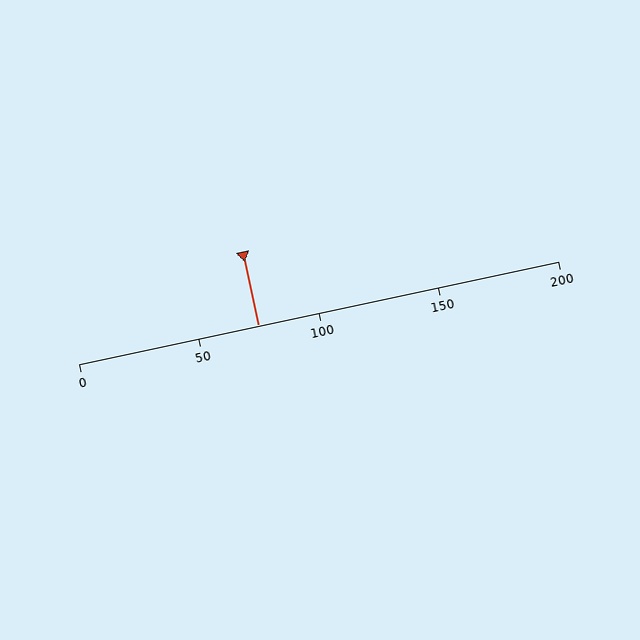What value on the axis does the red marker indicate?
The marker indicates approximately 75.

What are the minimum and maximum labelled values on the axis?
The axis runs from 0 to 200.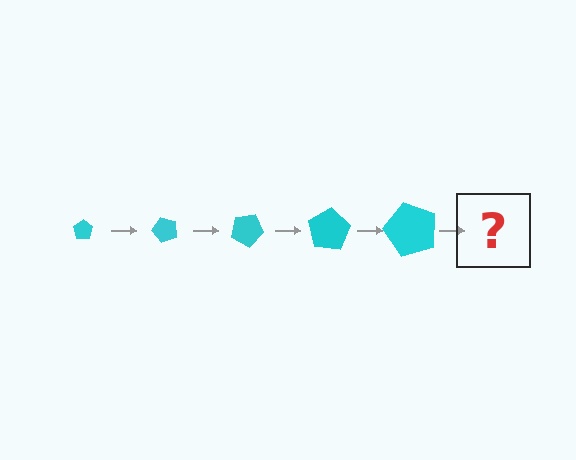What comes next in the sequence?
The next element should be a pentagon, larger than the previous one and rotated 250 degrees from the start.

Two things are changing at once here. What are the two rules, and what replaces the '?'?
The two rules are that the pentagon grows larger each step and it rotates 50 degrees each step. The '?' should be a pentagon, larger than the previous one and rotated 250 degrees from the start.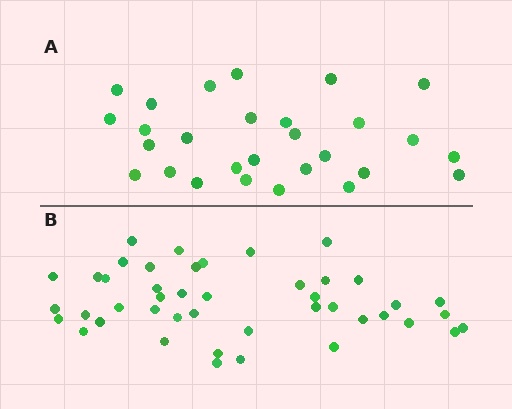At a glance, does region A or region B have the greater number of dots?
Region B (the bottom region) has more dots.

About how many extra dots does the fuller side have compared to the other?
Region B has approximately 15 more dots than region A.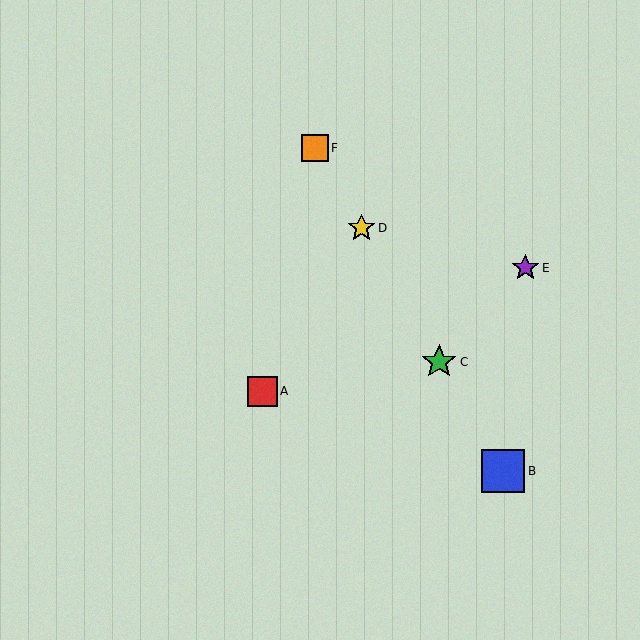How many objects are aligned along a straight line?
4 objects (B, C, D, F) are aligned along a straight line.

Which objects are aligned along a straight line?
Objects B, C, D, F are aligned along a straight line.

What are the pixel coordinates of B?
Object B is at (503, 471).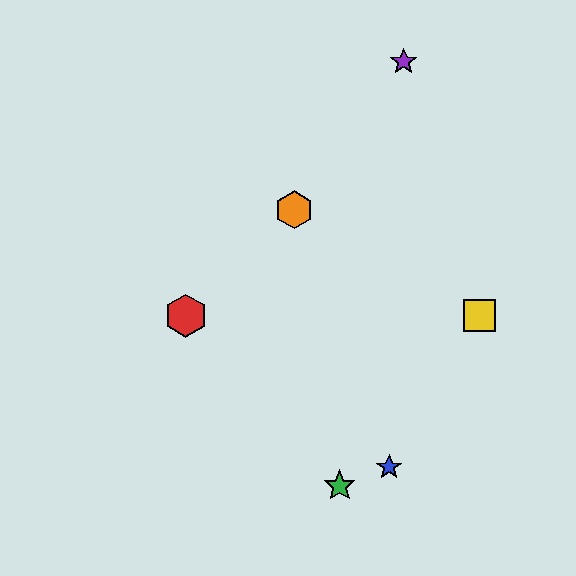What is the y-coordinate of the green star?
The green star is at y≈486.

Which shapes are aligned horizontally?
The red hexagon, the yellow square are aligned horizontally.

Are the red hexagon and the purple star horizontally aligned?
No, the red hexagon is at y≈316 and the purple star is at y≈62.